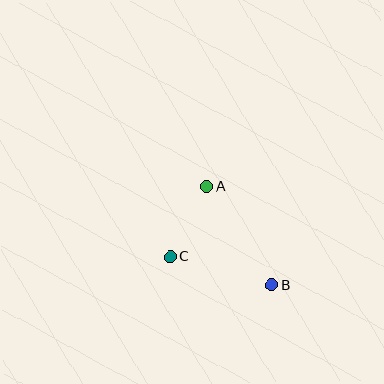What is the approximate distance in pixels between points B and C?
The distance between B and C is approximately 105 pixels.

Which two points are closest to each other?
Points A and C are closest to each other.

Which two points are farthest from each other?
Points A and B are farthest from each other.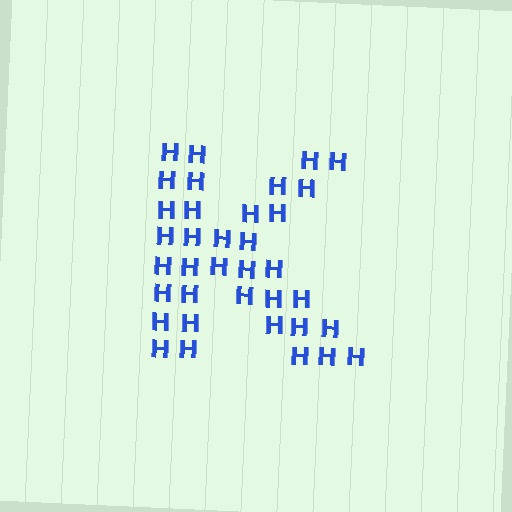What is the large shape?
The large shape is the letter K.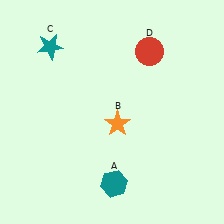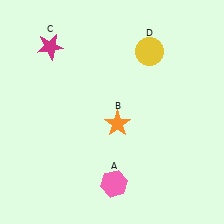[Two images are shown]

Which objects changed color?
A changed from teal to pink. C changed from teal to magenta. D changed from red to yellow.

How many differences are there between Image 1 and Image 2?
There are 3 differences between the two images.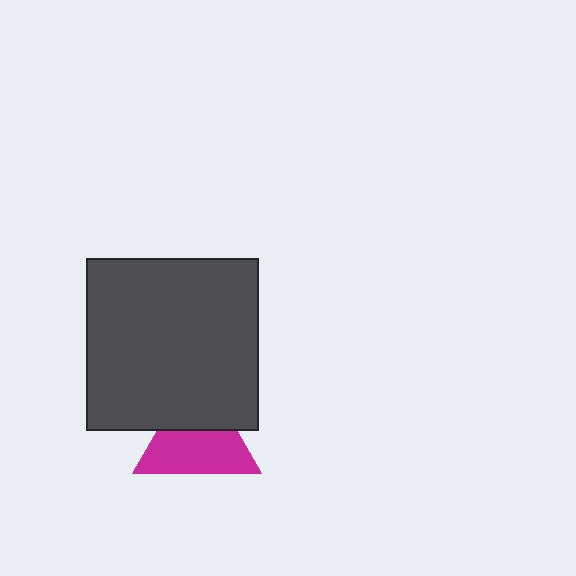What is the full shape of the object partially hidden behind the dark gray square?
The partially hidden object is a magenta triangle.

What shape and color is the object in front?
The object in front is a dark gray square.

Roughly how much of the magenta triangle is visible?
About half of it is visible (roughly 61%).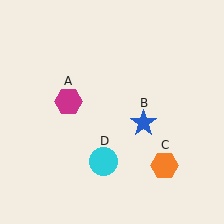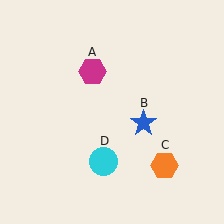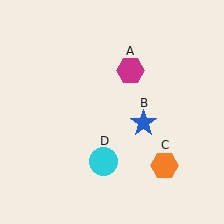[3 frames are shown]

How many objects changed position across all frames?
1 object changed position: magenta hexagon (object A).